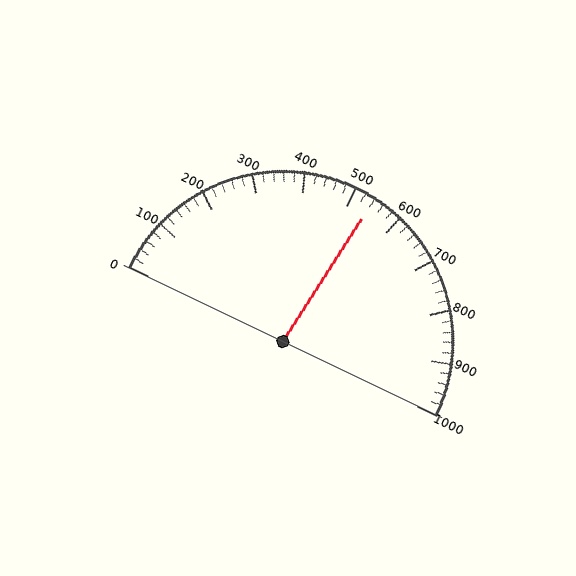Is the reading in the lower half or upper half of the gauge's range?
The reading is in the upper half of the range (0 to 1000).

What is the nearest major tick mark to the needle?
The nearest major tick mark is 500.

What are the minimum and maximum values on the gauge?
The gauge ranges from 0 to 1000.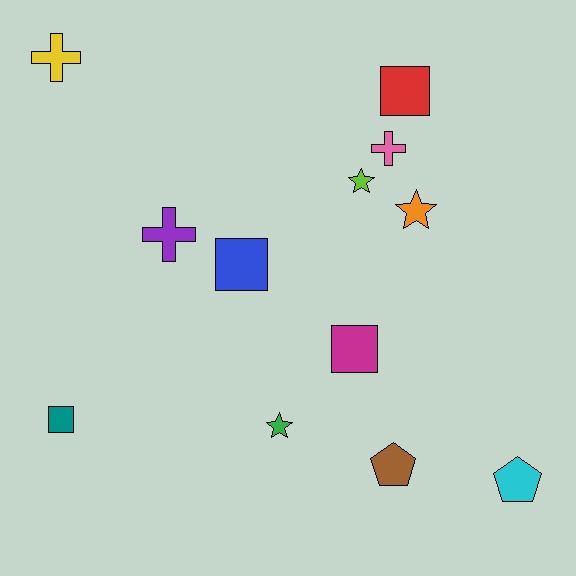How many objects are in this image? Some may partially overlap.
There are 12 objects.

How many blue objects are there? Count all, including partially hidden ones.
There is 1 blue object.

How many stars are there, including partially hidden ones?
There are 3 stars.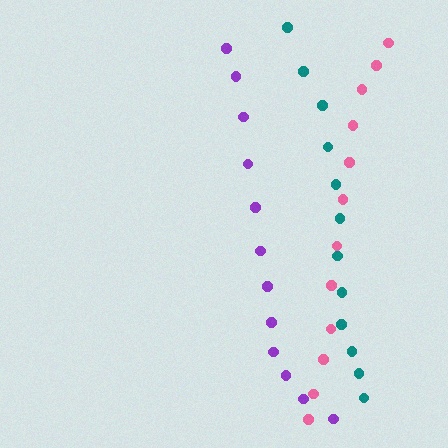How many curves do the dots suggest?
There are 3 distinct paths.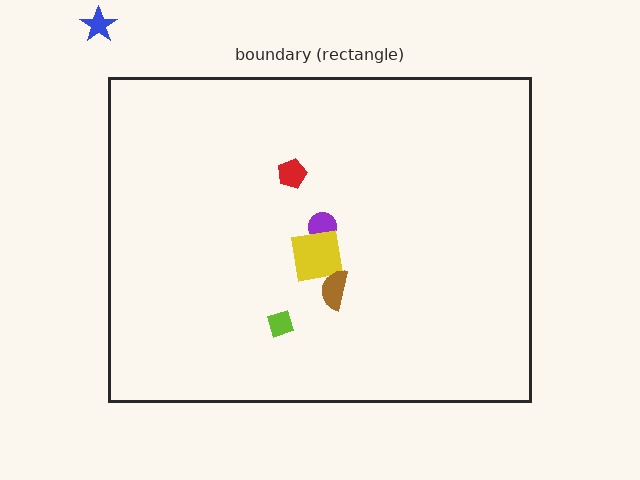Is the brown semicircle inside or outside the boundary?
Inside.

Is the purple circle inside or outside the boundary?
Inside.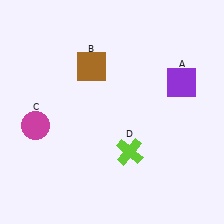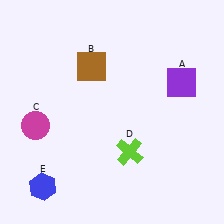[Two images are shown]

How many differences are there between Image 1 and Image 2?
There is 1 difference between the two images.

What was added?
A blue hexagon (E) was added in Image 2.